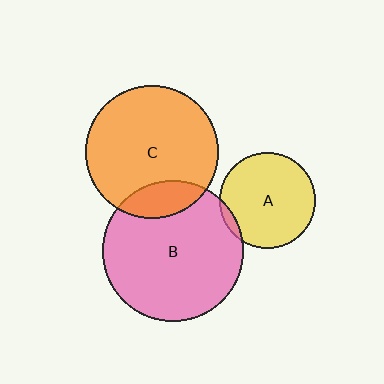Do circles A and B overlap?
Yes.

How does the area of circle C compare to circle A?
Approximately 1.9 times.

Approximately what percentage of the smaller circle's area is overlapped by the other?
Approximately 5%.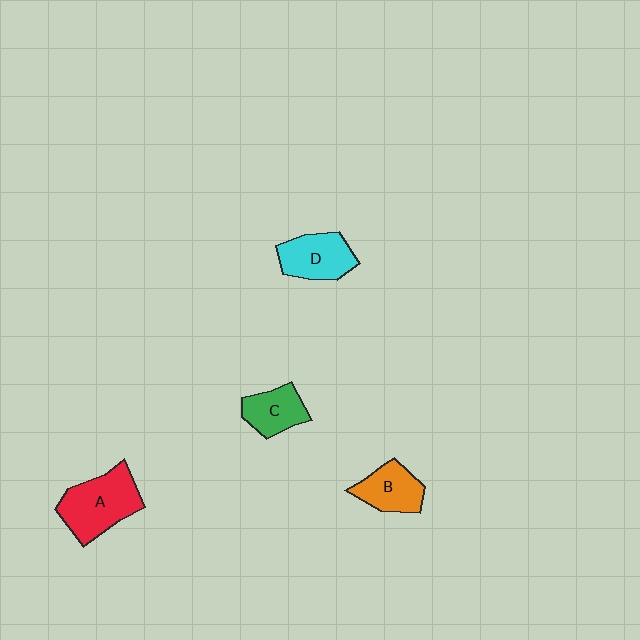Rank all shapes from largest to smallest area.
From largest to smallest: A (red), D (cyan), B (orange), C (green).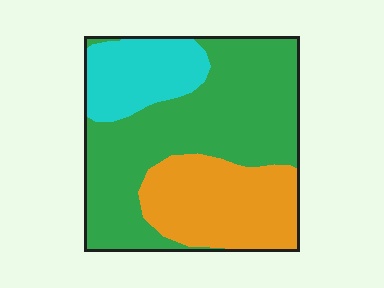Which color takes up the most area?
Green, at roughly 55%.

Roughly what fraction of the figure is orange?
Orange covers 28% of the figure.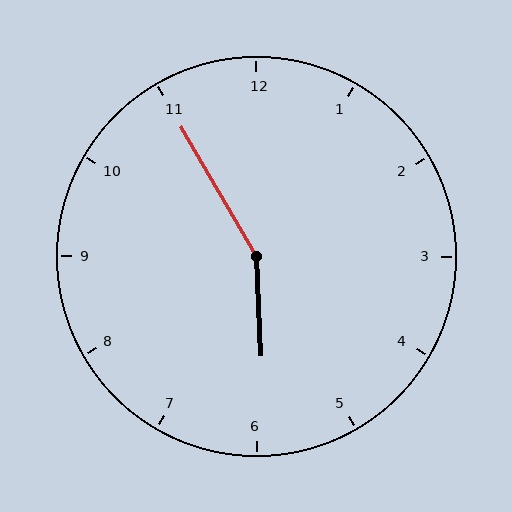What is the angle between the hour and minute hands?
Approximately 152 degrees.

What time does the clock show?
5:55.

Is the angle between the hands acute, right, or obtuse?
It is obtuse.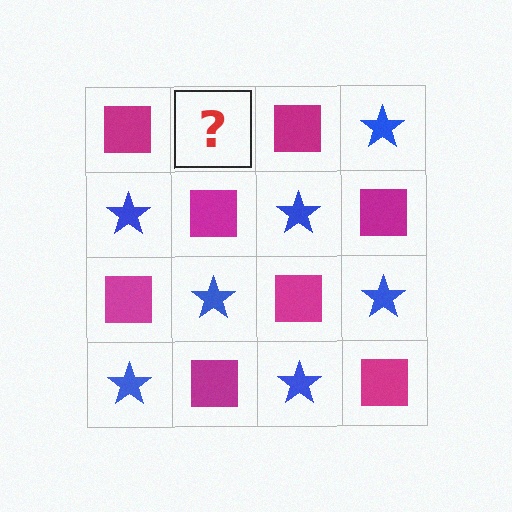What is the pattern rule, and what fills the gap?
The rule is that it alternates magenta square and blue star in a checkerboard pattern. The gap should be filled with a blue star.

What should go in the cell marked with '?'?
The missing cell should contain a blue star.